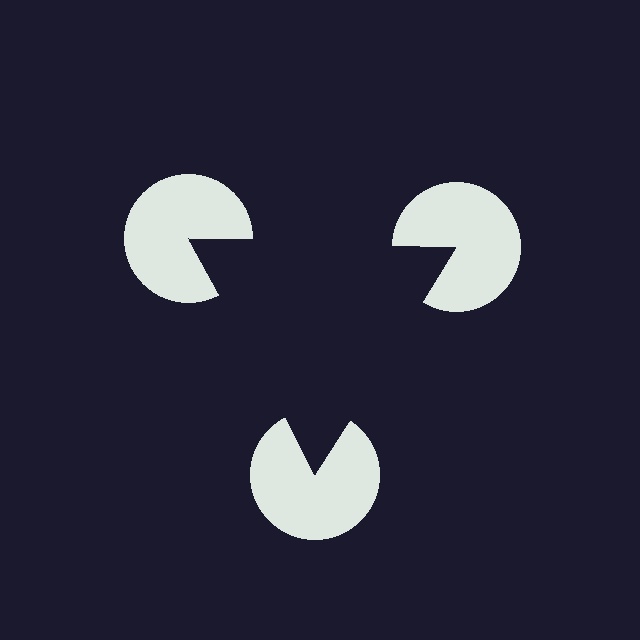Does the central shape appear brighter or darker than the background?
It typically appears slightly darker than the background, even though no actual brightness change is drawn.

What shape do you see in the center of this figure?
An illusory triangle — its edges are inferred from the aligned wedge cuts in the pac-man discs, not physically drawn.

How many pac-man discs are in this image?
There are 3 — one at each vertex of the illusory triangle.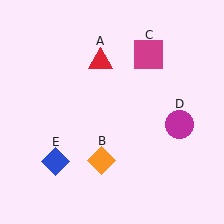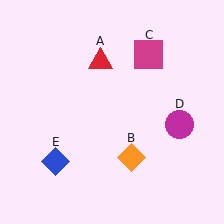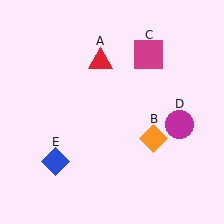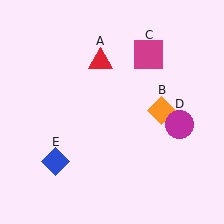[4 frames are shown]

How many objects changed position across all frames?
1 object changed position: orange diamond (object B).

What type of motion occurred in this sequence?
The orange diamond (object B) rotated counterclockwise around the center of the scene.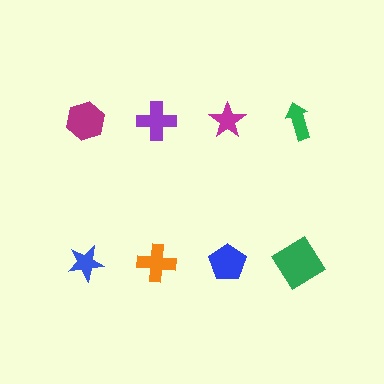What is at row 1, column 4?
A green arrow.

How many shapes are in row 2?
4 shapes.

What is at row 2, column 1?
A blue star.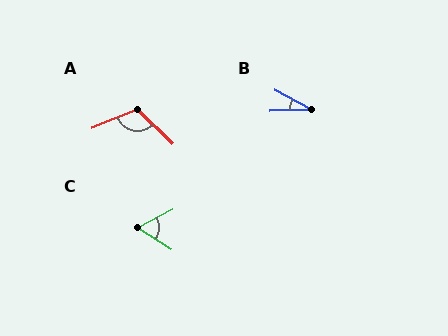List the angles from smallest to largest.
B (29°), C (61°), A (113°).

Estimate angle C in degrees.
Approximately 61 degrees.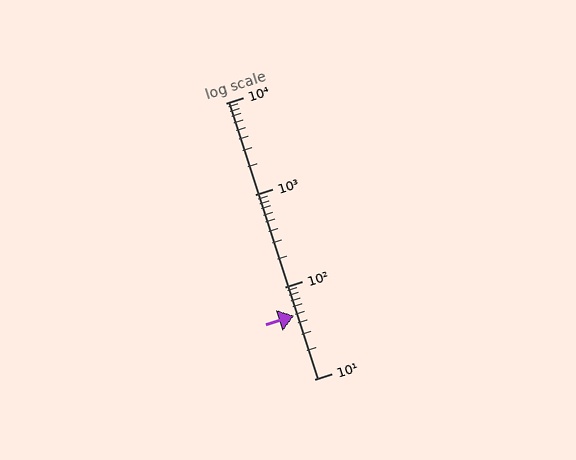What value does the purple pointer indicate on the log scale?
The pointer indicates approximately 49.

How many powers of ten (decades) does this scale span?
The scale spans 3 decades, from 10 to 10000.